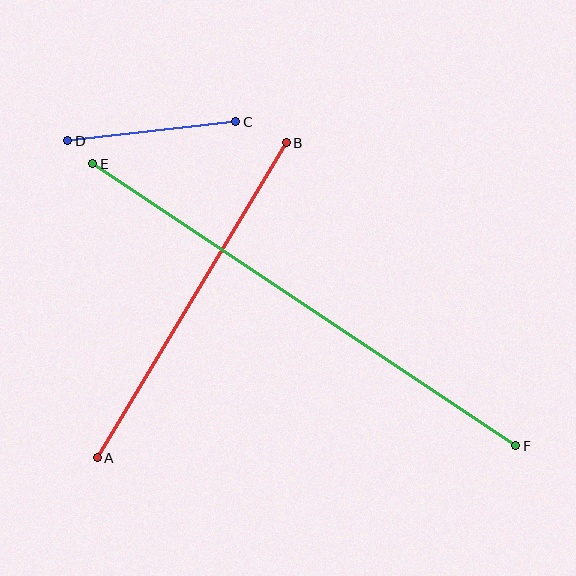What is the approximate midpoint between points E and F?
The midpoint is at approximately (304, 305) pixels.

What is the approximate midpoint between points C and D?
The midpoint is at approximately (152, 131) pixels.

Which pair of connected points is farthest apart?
Points E and F are farthest apart.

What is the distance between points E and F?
The distance is approximately 508 pixels.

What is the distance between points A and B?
The distance is approximately 368 pixels.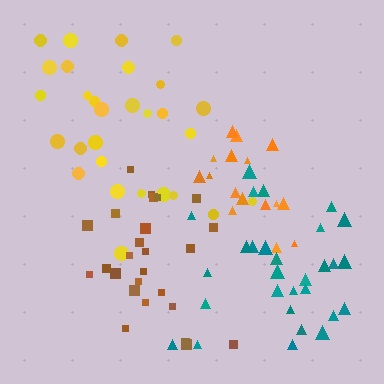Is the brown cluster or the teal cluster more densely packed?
Brown.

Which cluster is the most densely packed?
Brown.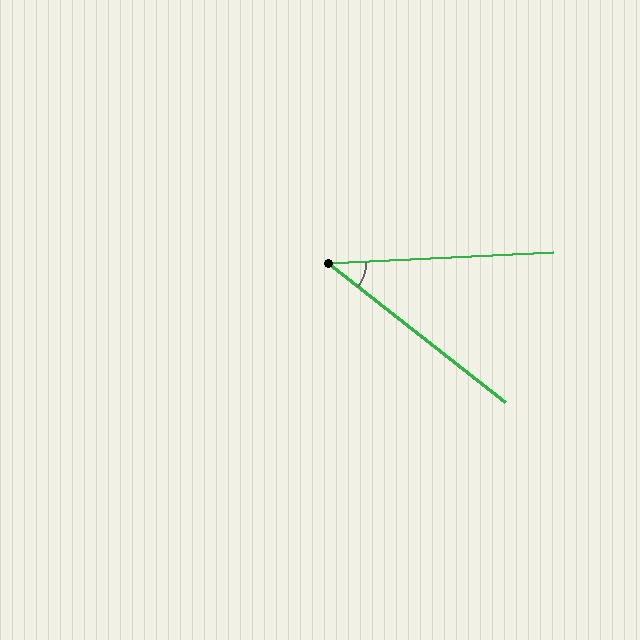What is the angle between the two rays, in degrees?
Approximately 41 degrees.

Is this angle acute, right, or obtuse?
It is acute.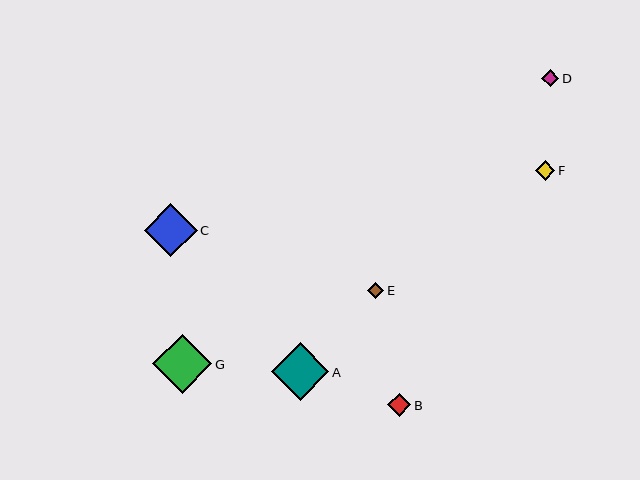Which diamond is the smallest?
Diamond E is the smallest with a size of approximately 16 pixels.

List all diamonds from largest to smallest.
From largest to smallest: G, A, C, B, F, D, E.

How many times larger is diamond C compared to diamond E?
Diamond C is approximately 3.3 times the size of diamond E.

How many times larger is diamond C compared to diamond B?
Diamond C is approximately 2.3 times the size of diamond B.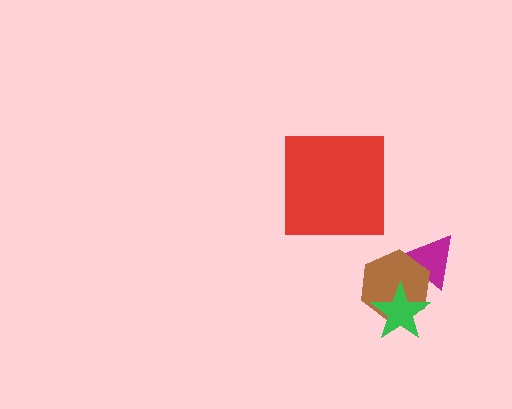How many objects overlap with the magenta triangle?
1 object overlaps with the magenta triangle.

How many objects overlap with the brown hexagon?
2 objects overlap with the brown hexagon.